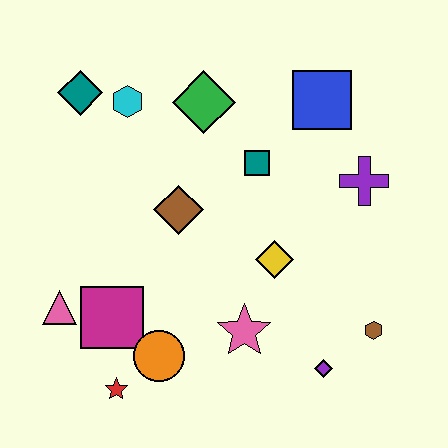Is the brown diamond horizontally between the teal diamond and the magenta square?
No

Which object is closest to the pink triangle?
The magenta square is closest to the pink triangle.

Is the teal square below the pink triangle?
No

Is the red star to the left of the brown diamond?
Yes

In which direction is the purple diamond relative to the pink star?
The purple diamond is to the right of the pink star.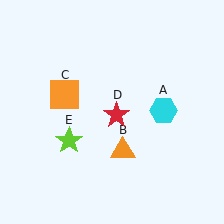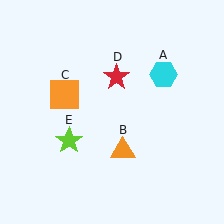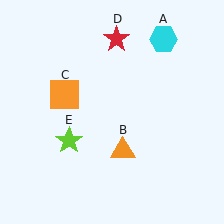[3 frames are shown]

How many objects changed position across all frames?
2 objects changed position: cyan hexagon (object A), red star (object D).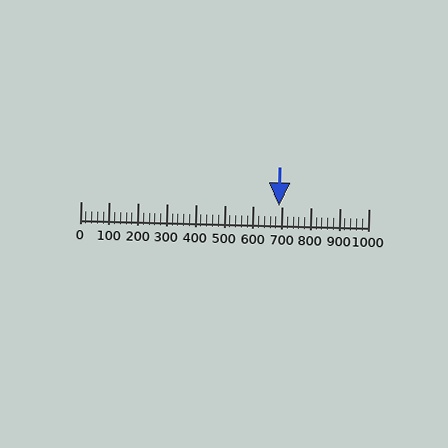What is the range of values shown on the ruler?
The ruler shows values from 0 to 1000.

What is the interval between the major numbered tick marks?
The major tick marks are spaced 100 units apart.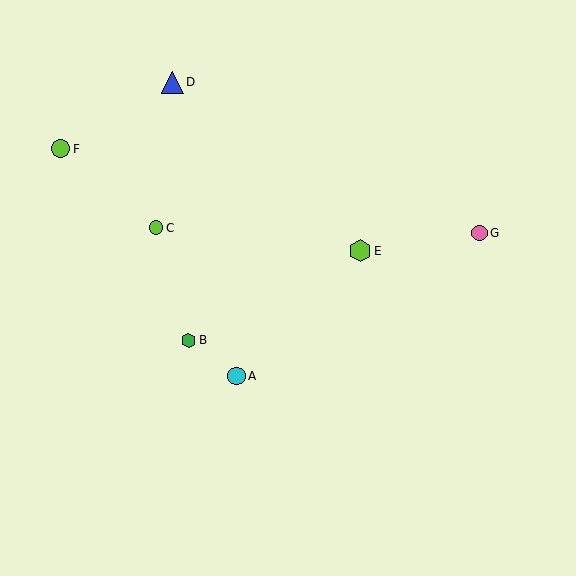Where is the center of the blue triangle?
The center of the blue triangle is at (172, 82).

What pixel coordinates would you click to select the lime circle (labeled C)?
Click at (156, 228) to select the lime circle C.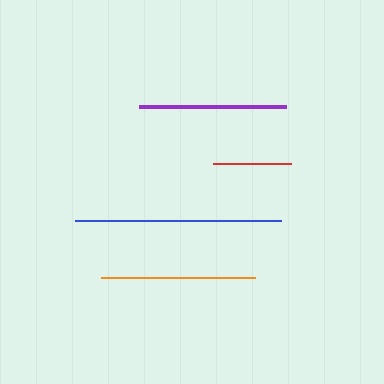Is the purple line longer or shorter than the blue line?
The blue line is longer than the purple line.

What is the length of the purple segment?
The purple segment is approximately 147 pixels long.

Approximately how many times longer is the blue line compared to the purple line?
The blue line is approximately 1.4 times the length of the purple line.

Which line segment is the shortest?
The red line is the shortest at approximately 79 pixels.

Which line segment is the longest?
The blue line is the longest at approximately 206 pixels.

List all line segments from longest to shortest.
From longest to shortest: blue, orange, purple, red.